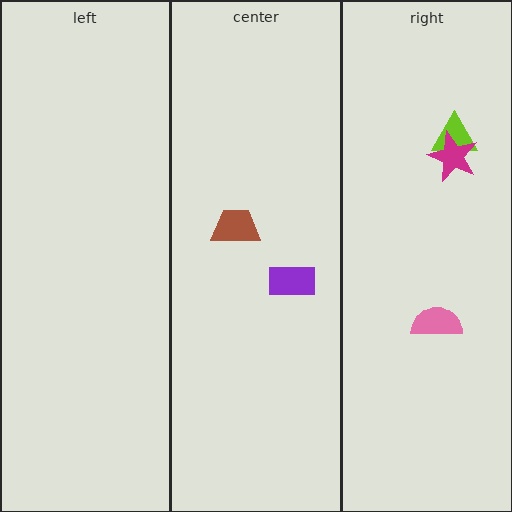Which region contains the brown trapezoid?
The center region.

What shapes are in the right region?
The pink semicircle, the lime triangle, the magenta star.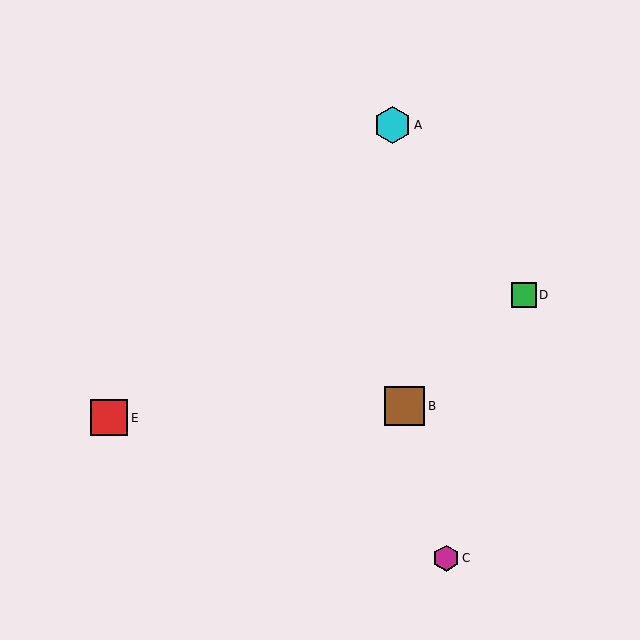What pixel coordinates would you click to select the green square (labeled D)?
Click at (524, 295) to select the green square D.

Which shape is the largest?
The brown square (labeled B) is the largest.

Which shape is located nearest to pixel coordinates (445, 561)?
The magenta hexagon (labeled C) at (446, 558) is nearest to that location.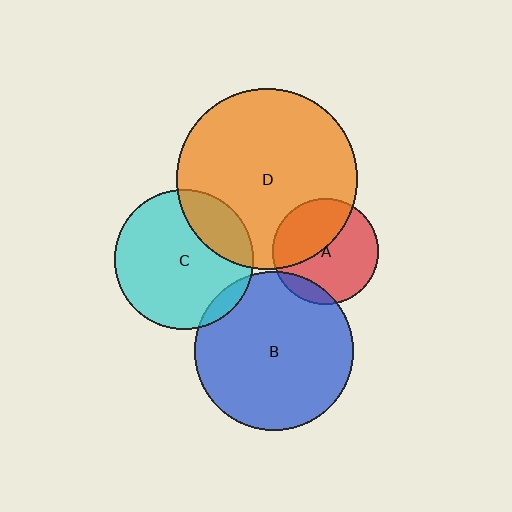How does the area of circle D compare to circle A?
Approximately 2.9 times.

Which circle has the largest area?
Circle D (orange).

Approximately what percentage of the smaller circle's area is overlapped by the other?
Approximately 20%.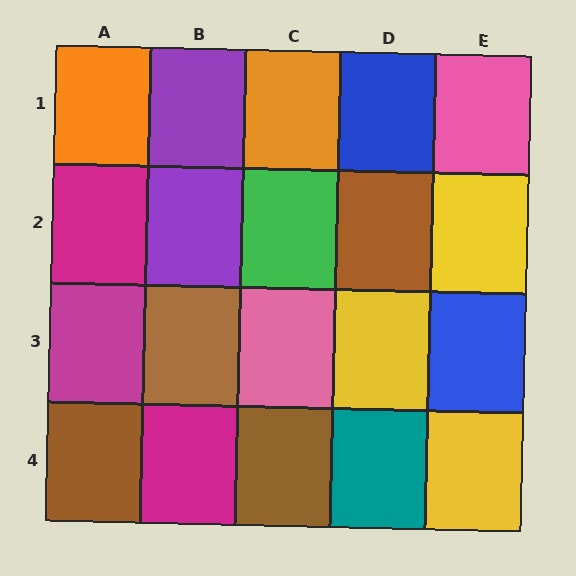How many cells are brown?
4 cells are brown.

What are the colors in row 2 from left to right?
Magenta, purple, green, brown, yellow.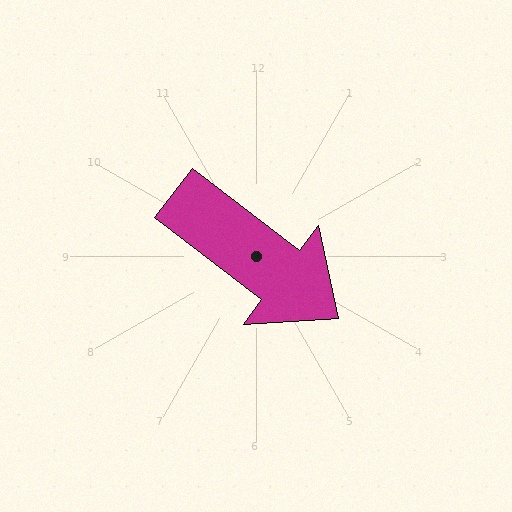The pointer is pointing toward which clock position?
Roughly 4 o'clock.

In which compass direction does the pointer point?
Southeast.